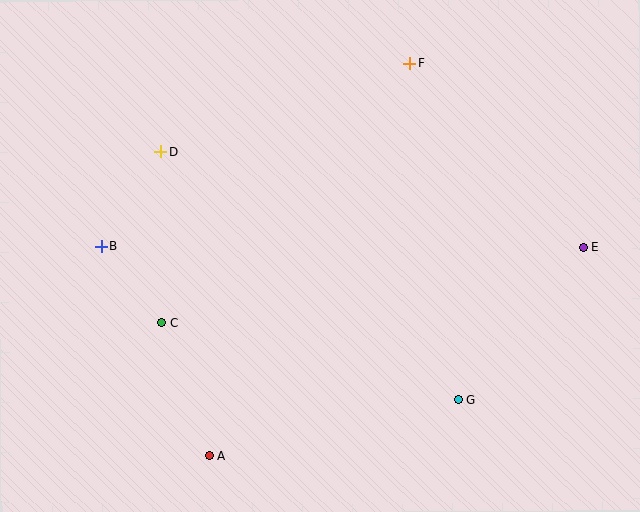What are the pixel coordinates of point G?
Point G is at (458, 400).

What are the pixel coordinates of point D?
Point D is at (161, 152).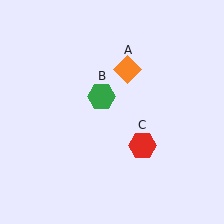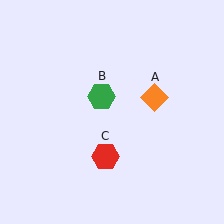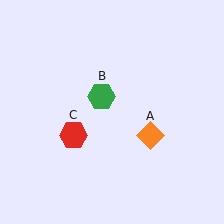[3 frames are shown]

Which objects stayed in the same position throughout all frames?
Green hexagon (object B) remained stationary.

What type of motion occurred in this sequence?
The orange diamond (object A), red hexagon (object C) rotated clockwise around the center of the scene.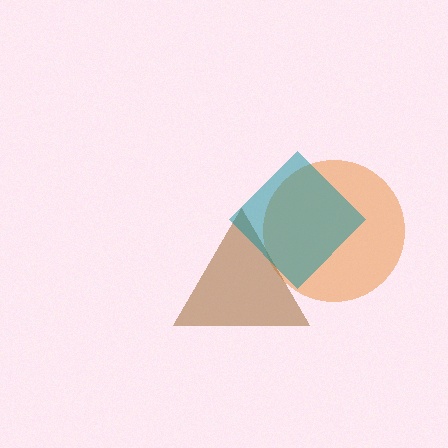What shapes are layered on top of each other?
The layered shapes are: an orange circle, a brown triangle, a teal diamond.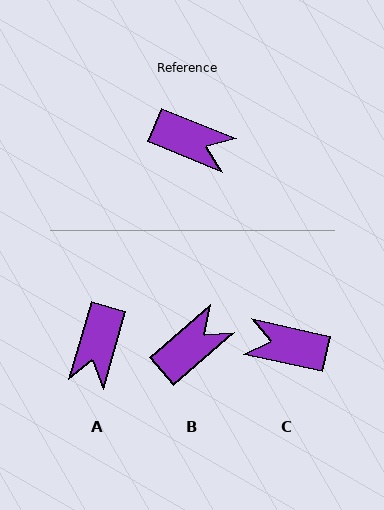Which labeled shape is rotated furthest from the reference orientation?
C, about 170 degrees away.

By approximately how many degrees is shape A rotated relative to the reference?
Approximately 84 degrees clockwise.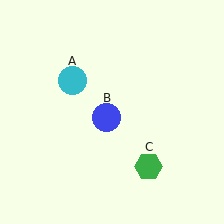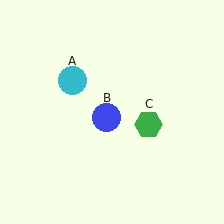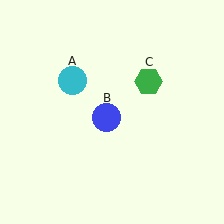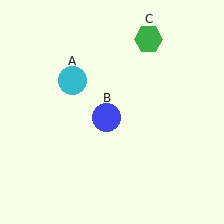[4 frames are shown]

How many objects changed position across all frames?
1 object changed position: green hexagon (object C).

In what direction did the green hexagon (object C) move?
The green hexagon (object C) moved up.